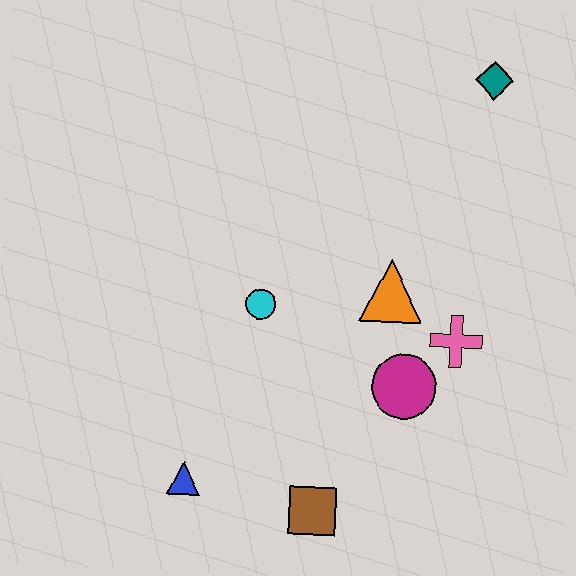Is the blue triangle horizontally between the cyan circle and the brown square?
No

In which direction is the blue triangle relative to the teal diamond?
The blue triangle is below the teal diamond.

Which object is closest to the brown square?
The blue triangle is closest to the brown square.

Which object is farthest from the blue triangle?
The teal diamond is farthest from the blue triangle.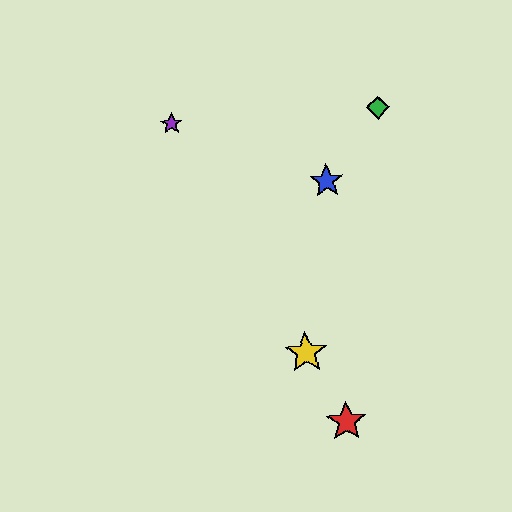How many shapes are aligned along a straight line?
3 shapes (the red star, the yellow star, the purple star) are aligned along a straight line.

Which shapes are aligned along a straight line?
The red star, the yellow star, the purple star are aligned along a straight line.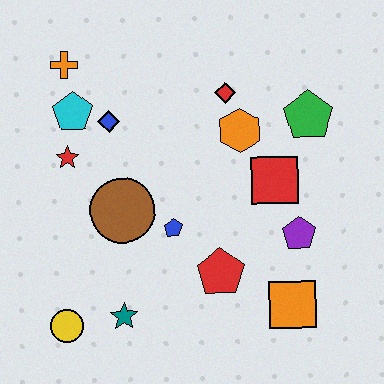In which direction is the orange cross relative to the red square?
The orange cross is to the left of the red square.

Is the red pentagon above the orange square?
Yes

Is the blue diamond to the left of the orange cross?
No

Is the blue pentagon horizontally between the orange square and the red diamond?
No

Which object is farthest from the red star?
The orange square is farthest from the red star.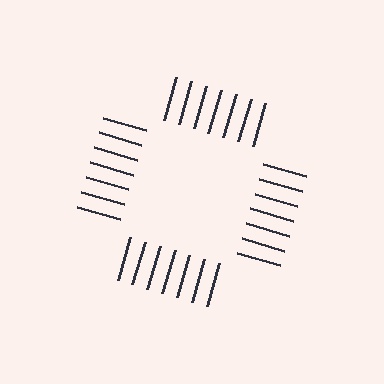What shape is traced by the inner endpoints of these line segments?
An illusory square — the line segments terminate on its edges but no continuous stroke is drawn.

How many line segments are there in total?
28 — 7 along each of the 4 edges.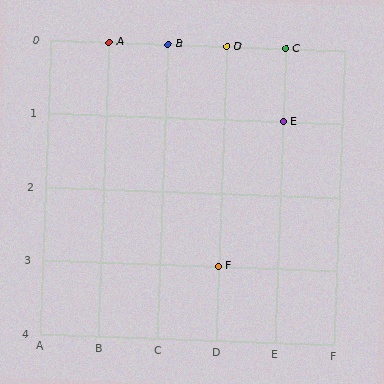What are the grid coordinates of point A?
Point A is at grid coordinates (B, 0).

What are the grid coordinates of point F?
Point F is at grid coordinates (D, 3).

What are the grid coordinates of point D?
Point D is at grid coordinates (D, 0).